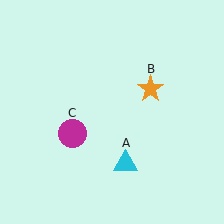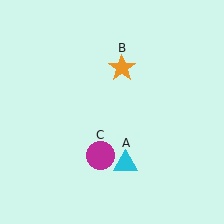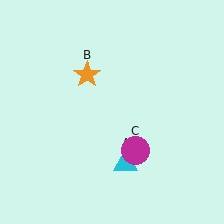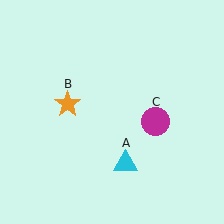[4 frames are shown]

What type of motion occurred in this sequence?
The orange star (object B), magenta circle (object C) rotated counterclockwise around the center of the scene.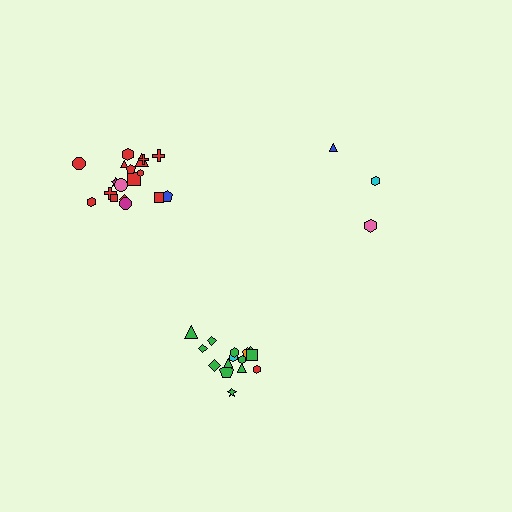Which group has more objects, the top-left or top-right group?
The top-left group.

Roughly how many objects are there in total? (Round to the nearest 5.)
Roughly 35 objects in total.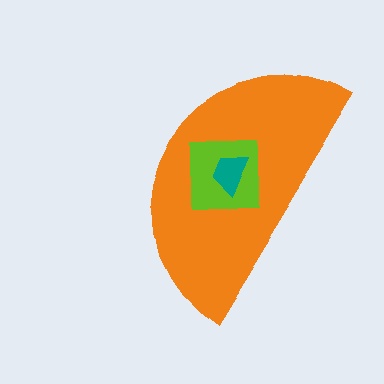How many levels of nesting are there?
3.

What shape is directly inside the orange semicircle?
The lime square.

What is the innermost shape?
The teal trapezoid.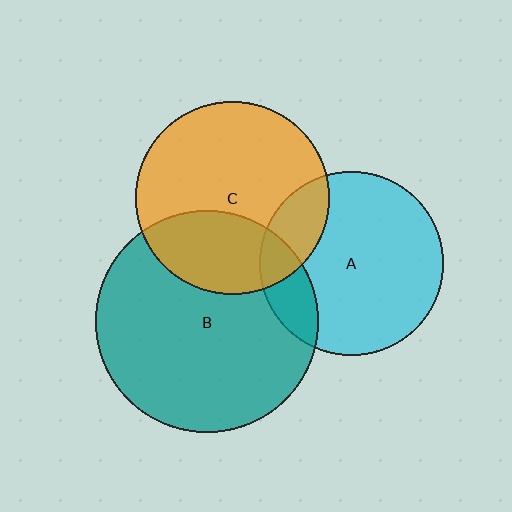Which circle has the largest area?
Circle B (teal).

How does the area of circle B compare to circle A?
Approximately 1.5 times.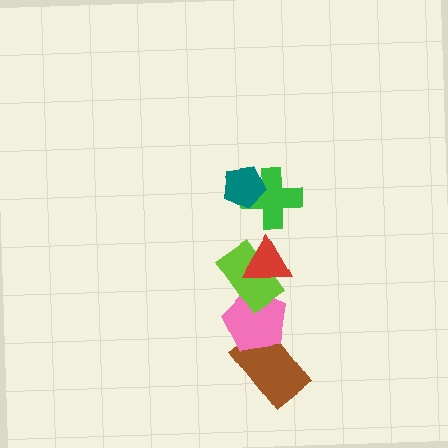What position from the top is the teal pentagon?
The teal pentagon is 1st from the top.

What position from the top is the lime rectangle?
The lime rectangle is 4th from the top.